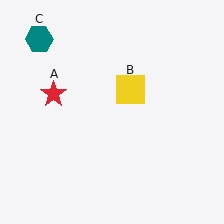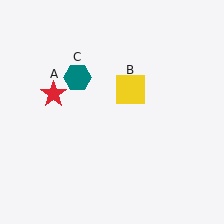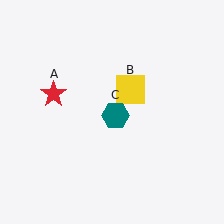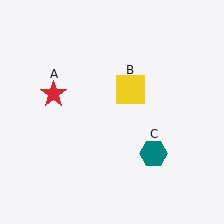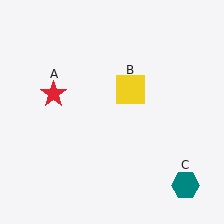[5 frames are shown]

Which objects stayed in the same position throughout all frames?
Red star (object A) and yellow square (object B) remained stationary.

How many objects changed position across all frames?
1 object changed position: teal hexagon (object C).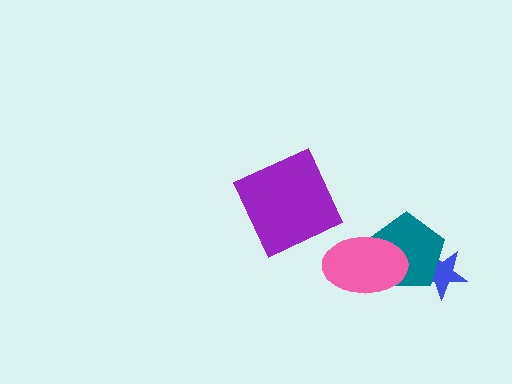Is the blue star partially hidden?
Yes, it is partially covered by another shape.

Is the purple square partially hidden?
No, no other shape covers it.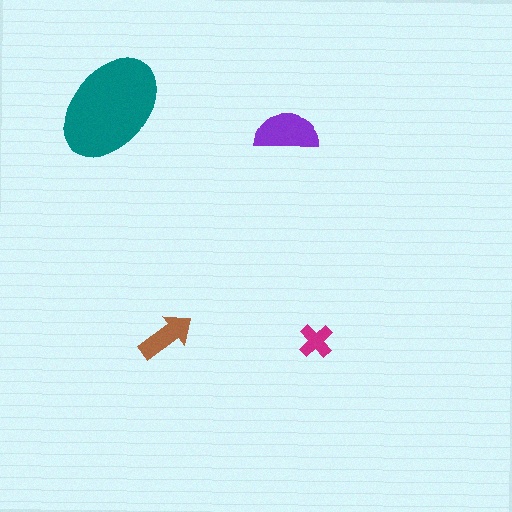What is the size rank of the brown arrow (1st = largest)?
3rd.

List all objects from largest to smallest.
The teal ellipse, the purple semicircle, the brown arrow, the magenta cross.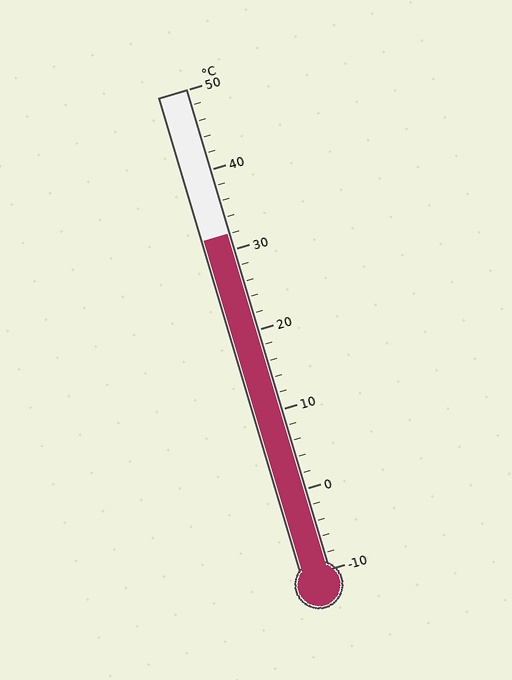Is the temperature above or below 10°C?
The temperature is above 10°C.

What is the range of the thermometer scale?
The thermometer scale ranges from -10°C to 50°C.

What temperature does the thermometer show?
The thermometer shows approximately 32°C.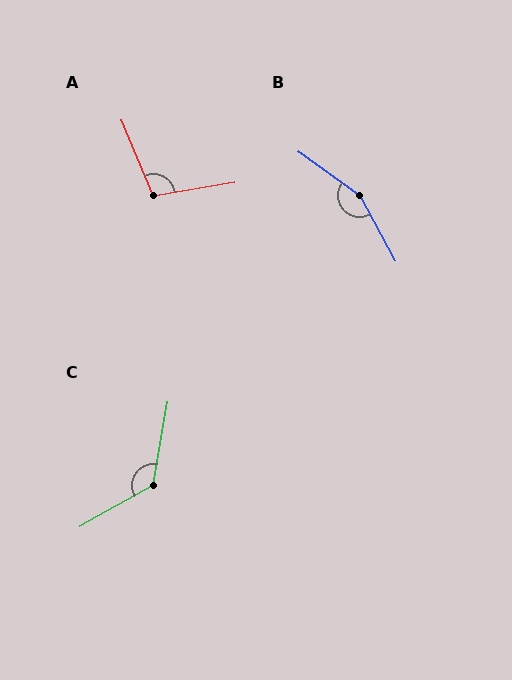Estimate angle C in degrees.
Approximately 130 degrees.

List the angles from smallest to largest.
A (103°), C (130°), B (154°).